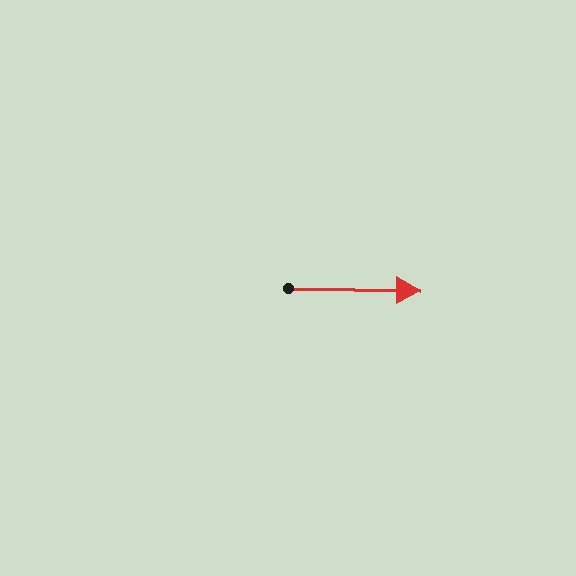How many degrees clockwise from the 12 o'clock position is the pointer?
Approximately 91 degrees.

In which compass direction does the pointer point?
East.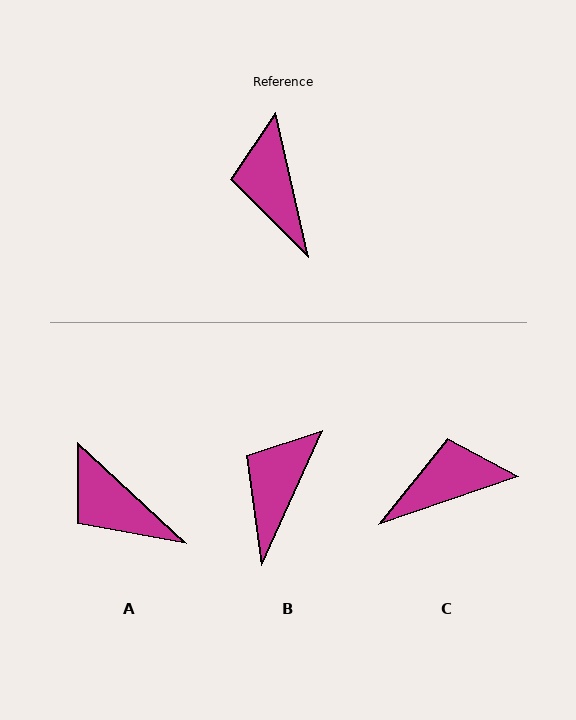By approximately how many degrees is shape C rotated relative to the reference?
Approximately 84 degrees clockwise.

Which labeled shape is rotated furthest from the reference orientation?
C, about 84 degrees away.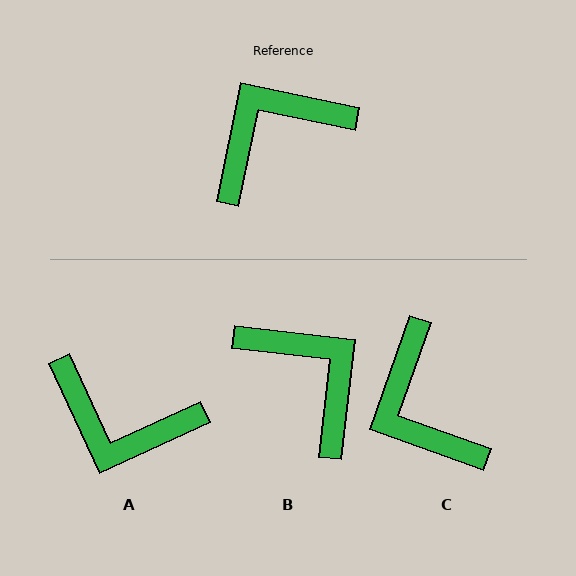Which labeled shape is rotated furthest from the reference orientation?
A, about 127 degrees away.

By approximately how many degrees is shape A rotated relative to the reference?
Approximately 127 degrees counter-clockwise.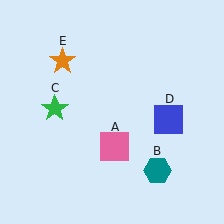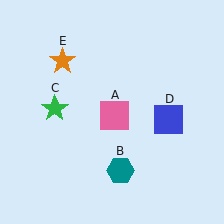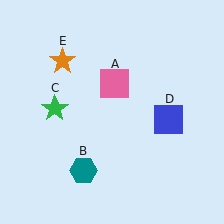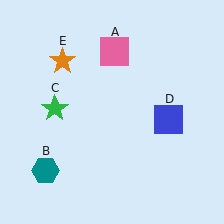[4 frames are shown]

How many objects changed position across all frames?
2 objects changed position: pink square (object A), teal hexagon (object B).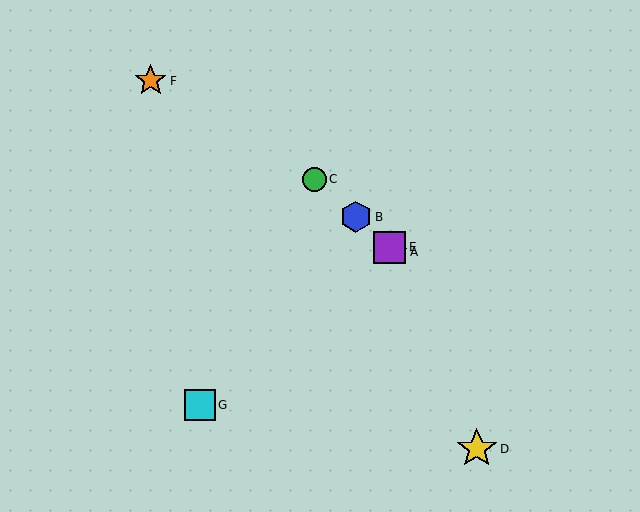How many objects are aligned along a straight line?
4 objects (A, B, C, E) are aligned along a straight line.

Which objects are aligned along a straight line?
Objects A, B, C, E are aligned along a straight line.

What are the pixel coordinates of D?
Object D is at (477, 449).